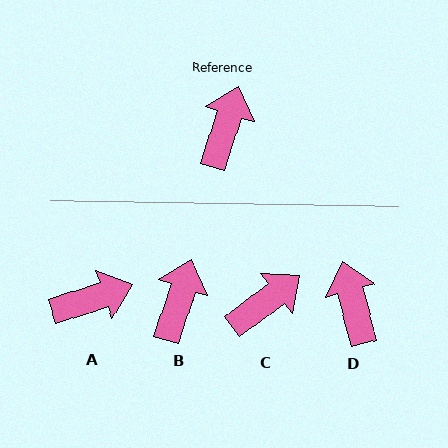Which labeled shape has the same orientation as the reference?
B.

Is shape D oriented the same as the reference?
No, it is off by about 33 degrees.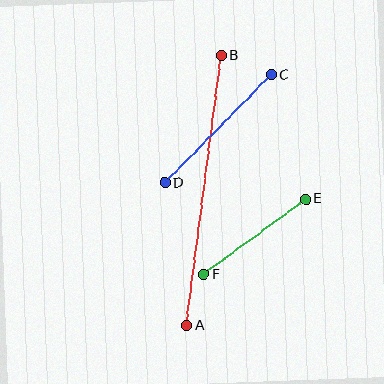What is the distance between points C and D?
The distance is approximately 151 pixels.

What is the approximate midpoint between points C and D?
The midpoint is at approximately (218, 129) pixels.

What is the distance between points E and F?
The distance is approximately 127 pixels.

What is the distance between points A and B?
The distance is approximately 272 pixels.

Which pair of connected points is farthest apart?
Points A and B are farthest apart.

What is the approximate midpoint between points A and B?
The midpoint is at approximately (204, 191) pixels.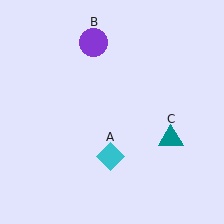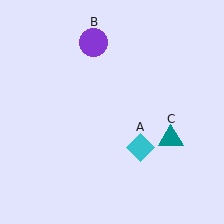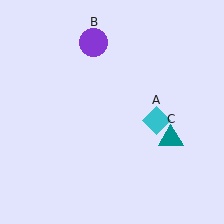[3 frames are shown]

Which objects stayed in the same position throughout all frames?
Purple circle (object B) and teal triangle (object C) remained stationary.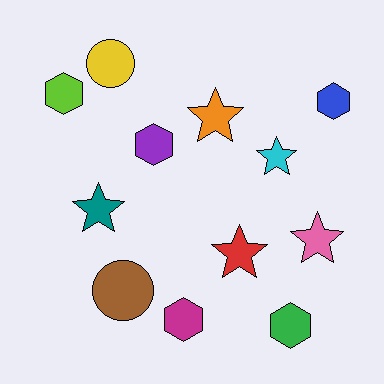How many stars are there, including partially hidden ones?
There are 5 stars.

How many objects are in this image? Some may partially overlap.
There are 12 objects.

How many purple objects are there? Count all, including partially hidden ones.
There is 1 purple object.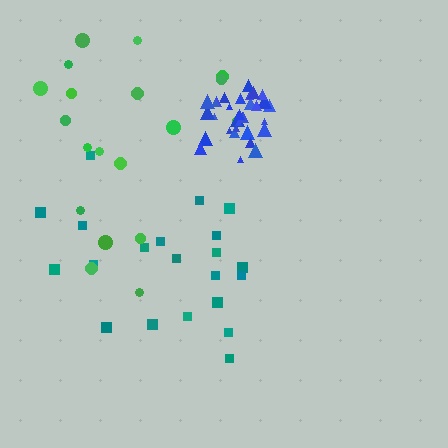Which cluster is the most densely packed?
Blue.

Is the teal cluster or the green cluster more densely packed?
Teal.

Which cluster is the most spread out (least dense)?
Green.